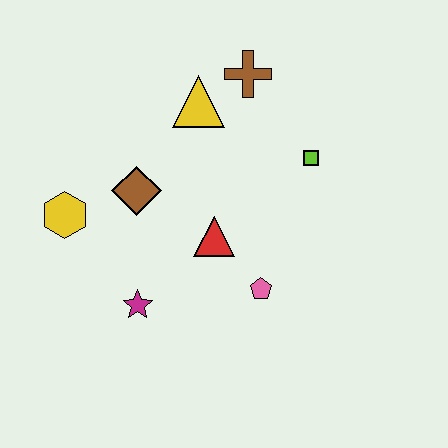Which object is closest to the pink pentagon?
The red triangle is closest to the pink pentagon.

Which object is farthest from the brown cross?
The magenta star is farthest from the brown cross.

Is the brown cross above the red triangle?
Yes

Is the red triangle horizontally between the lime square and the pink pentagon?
No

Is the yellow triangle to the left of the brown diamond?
No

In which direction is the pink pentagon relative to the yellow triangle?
The pink pentagon is below the yellow triangle.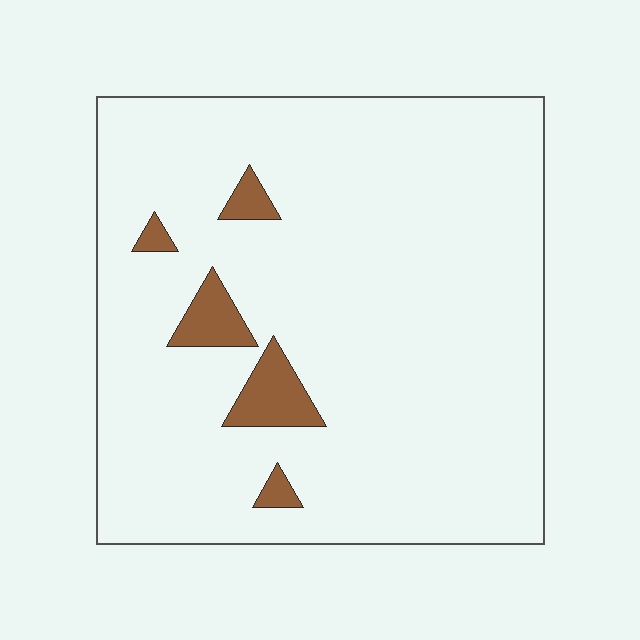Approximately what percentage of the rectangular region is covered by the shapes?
Approximately 5%.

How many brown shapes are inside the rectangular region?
5.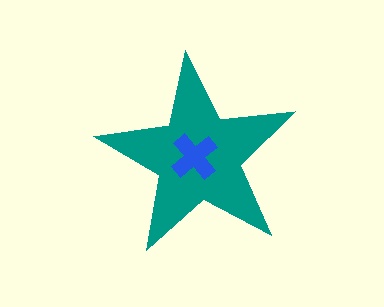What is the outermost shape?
The teal star.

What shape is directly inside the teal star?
The blue cross.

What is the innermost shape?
The blue cross.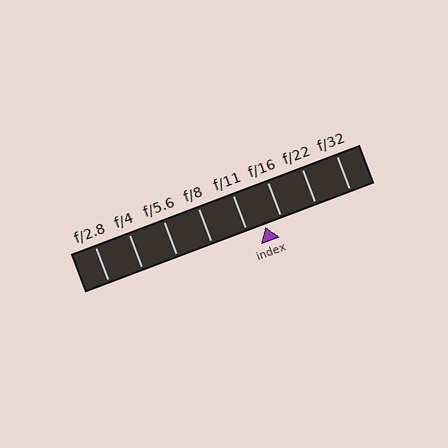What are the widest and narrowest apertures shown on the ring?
The widest aperture shown is f/2.8 and the narrowest is f/32.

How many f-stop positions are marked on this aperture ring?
There are 8 f-stop positions marked.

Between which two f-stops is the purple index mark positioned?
The index mark is between f/11 and f/16.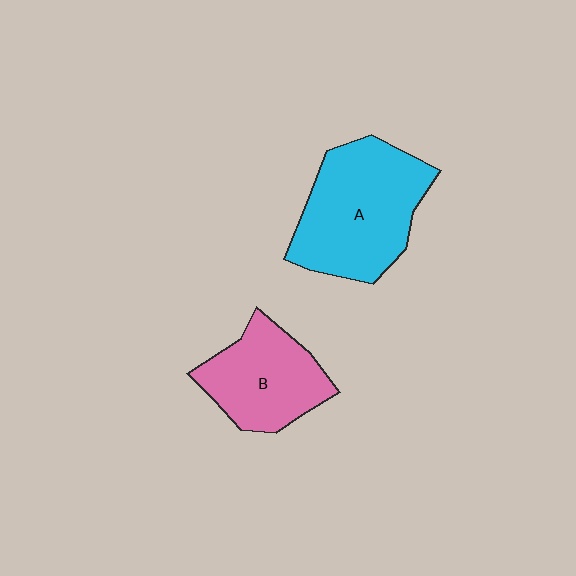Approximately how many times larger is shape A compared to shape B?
Approximately 1.4 times.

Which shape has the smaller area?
Shape B (pink).